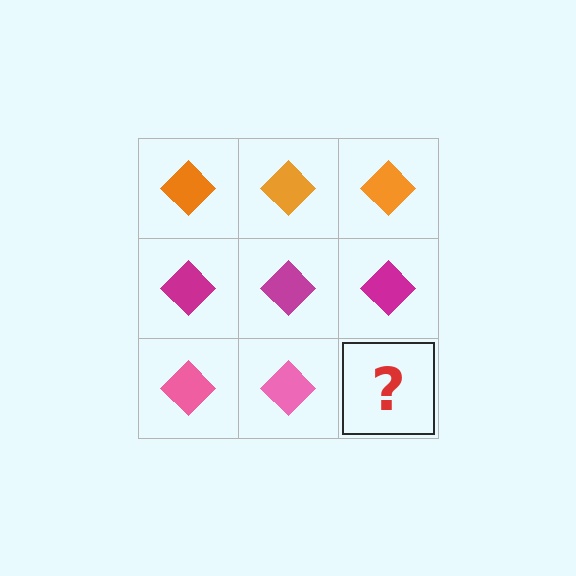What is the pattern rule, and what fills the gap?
The rule is that each row has a consistent color. The gap should be filled with a pink diamond.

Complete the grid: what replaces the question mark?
The question mark should be replaced with a pink diamond.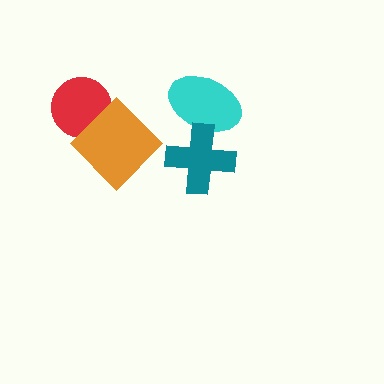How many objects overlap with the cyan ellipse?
1 object overlaps with the cyan ellipse.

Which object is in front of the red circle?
The orange diamond is in front of the red circle.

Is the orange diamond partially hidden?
No, no other shape covers it.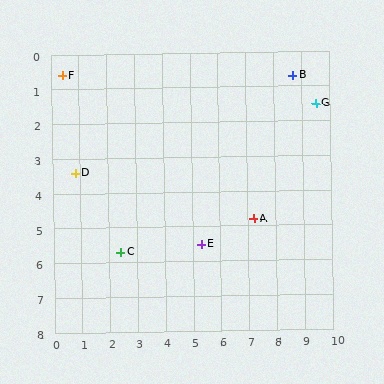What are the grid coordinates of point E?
Point E is at approximately (5.3, 5.5).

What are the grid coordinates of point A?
Point A is at approximately (7.2, 4.8).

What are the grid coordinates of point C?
Point C is at approximately (2.4, 5.7).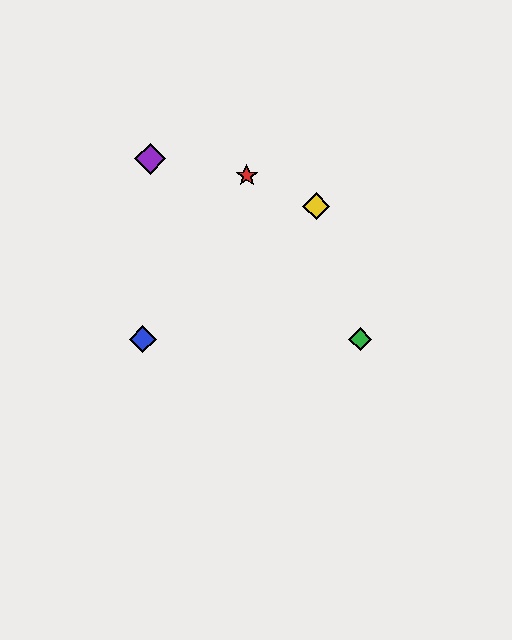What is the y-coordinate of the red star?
The red star is at y≈176.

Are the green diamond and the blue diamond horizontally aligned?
Yes, both are at y≈339.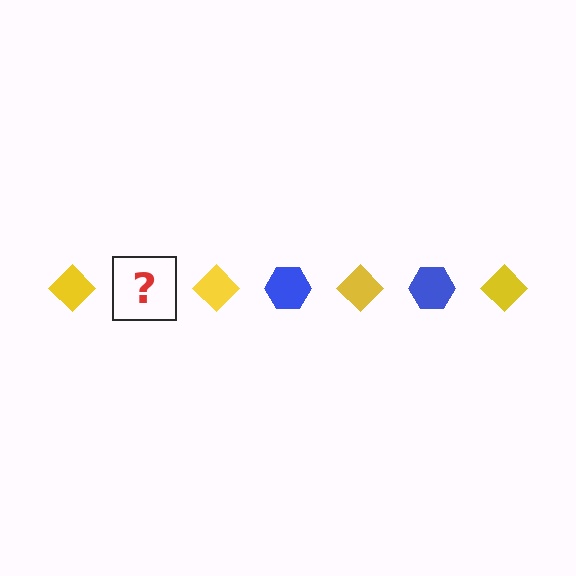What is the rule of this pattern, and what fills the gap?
The rule is that the pattern alternates between yellow diamond and blue hexagon. The gap should be filled with a blue hexagon.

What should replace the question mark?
The question mark should be replaced with a blue hexagon.